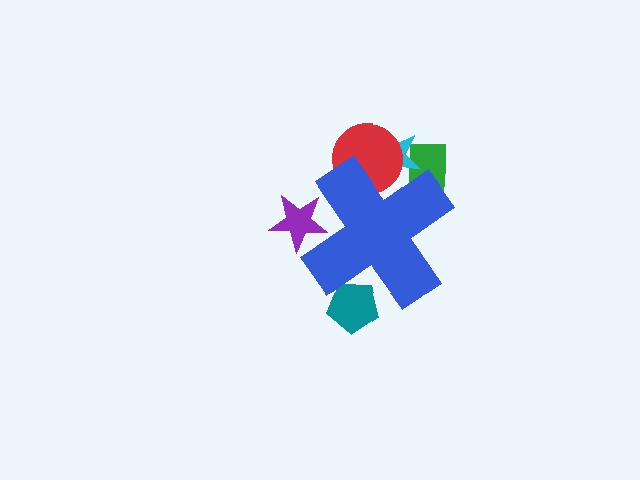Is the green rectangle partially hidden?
Yes, the green rectangle is partially hidden behind the blue cross.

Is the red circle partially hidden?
Yes, the red circle is partially hidden behind the blue cross.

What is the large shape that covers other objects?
A blue cross.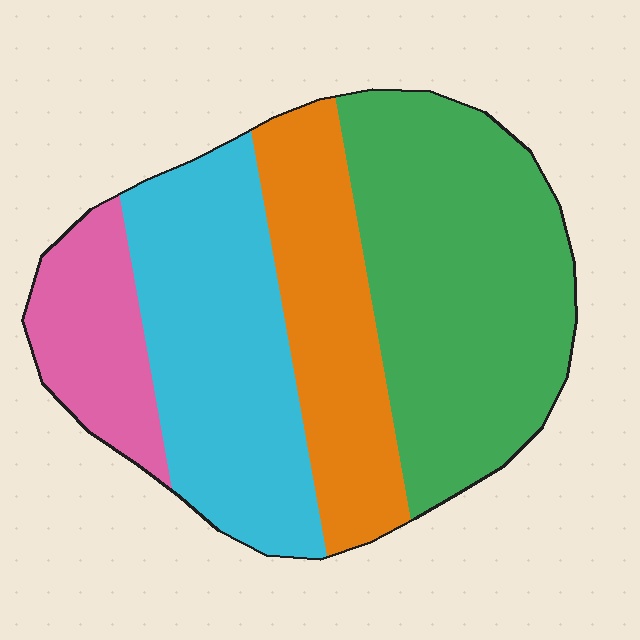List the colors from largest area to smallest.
From largest to smallest: green, cyan, orange, pink.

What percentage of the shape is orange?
Orange takes up between a sixth and a third of the shape.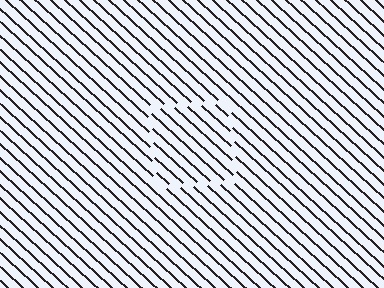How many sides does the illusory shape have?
4 sides — the line-ends trace a square.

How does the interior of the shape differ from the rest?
The interior of the shape contains the same grating, shifted by half a period — the contour is defined by the phase discontinuity where line-ends from the inner and outer gratings abut.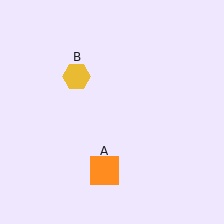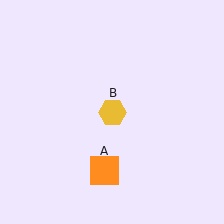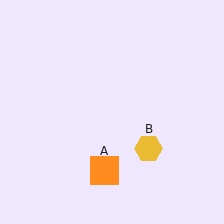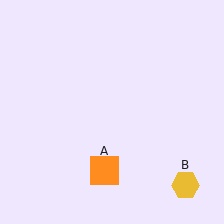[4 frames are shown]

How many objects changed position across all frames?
1 object changed position: yellow hexagon (object B).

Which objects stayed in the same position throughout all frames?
Orange square (object A) remained stationary.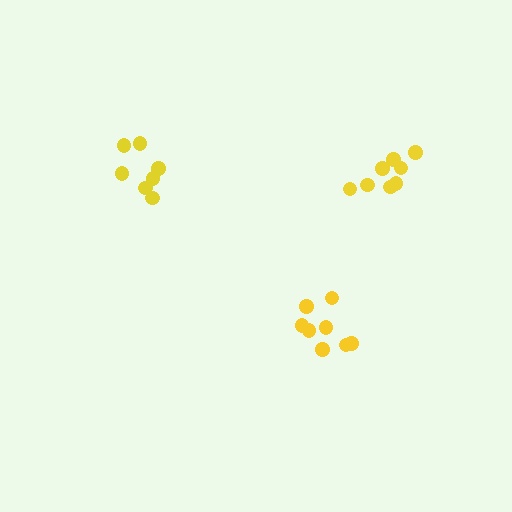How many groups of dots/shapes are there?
There are 3 groups.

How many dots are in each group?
Group 1: 8 dots, Group 2: 7 dots, Group 3: 8 dots (23 total).